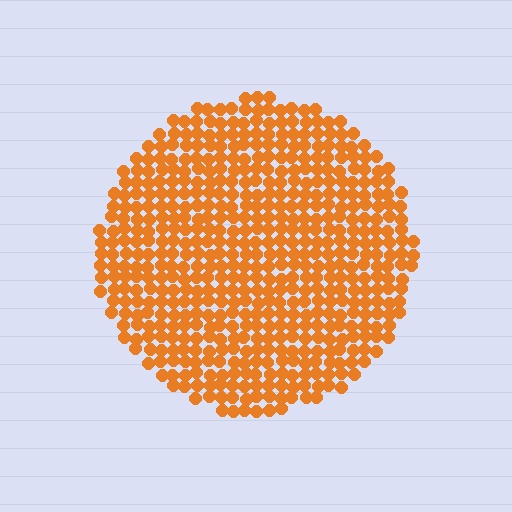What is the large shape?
The large shape is a circle.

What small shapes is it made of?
It is made of small circles.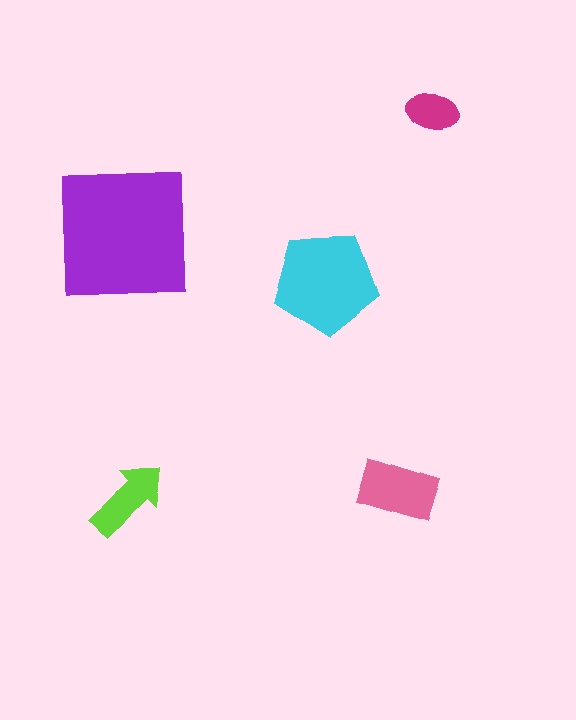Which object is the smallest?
The magenta ellipse.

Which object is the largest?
The purple square.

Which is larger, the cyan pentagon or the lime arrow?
The cyan pentagon.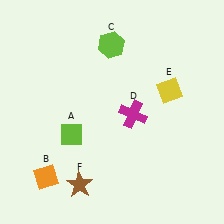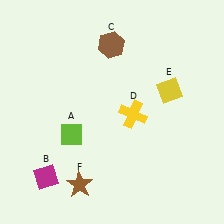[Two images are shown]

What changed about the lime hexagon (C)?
In Image 1, C is lime. In Image 2, it changed to brown.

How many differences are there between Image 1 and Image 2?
There are 3 differences between the two images.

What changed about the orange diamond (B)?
In Image 1, B is orange. In Image 2, it changed to magenta.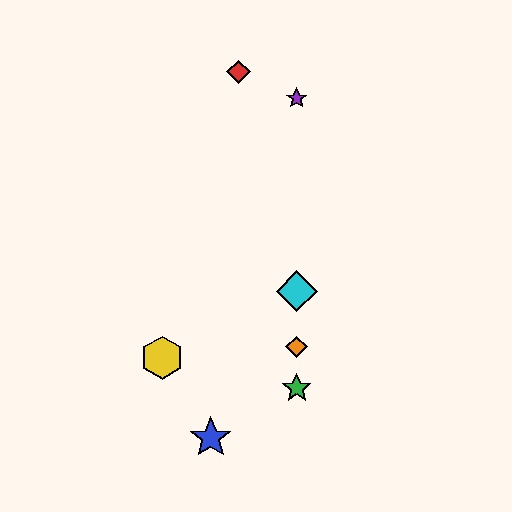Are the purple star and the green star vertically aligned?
Yes, both are at x≈297.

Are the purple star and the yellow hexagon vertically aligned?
No, the purple star is at x≈297 and the yellow hexagon is at x≈162.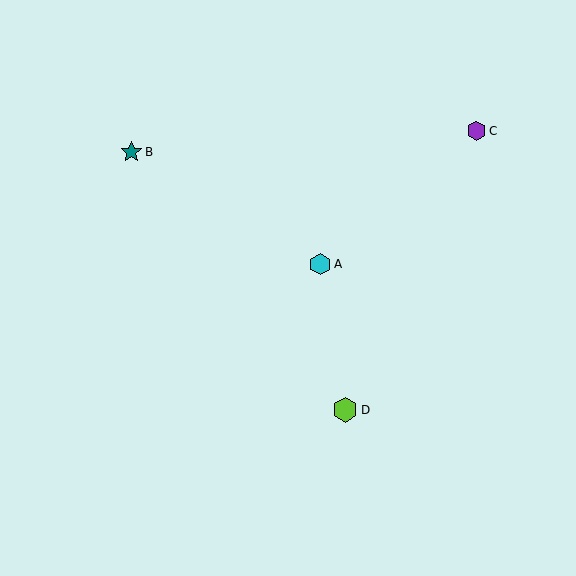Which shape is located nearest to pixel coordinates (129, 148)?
The teal star (labeled B) at (131, 152) is nearest to that location.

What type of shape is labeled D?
Shape D is a lime hexagon.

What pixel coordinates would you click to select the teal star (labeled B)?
Click at (131, 152) to select the teal star B.